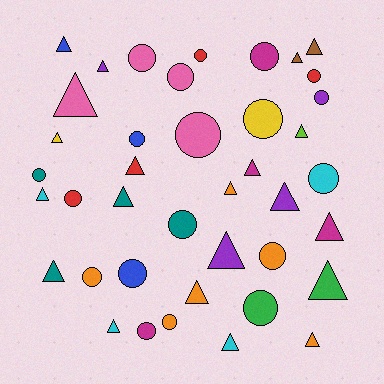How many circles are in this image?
There are 19 circles.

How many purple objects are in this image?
There are 4 purple objects.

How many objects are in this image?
There are 40 objects.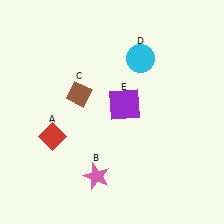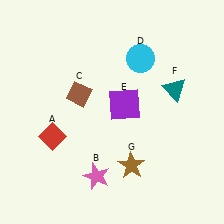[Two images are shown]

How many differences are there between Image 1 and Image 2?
There are 2 differences between the two images.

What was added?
A teal triangle (F), a brown star (G) were added in Image 2.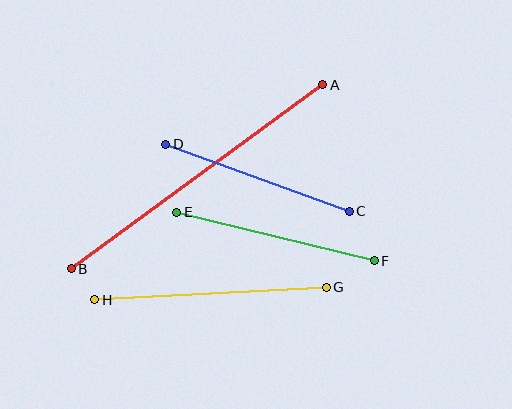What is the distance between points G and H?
The distance is approximately 232 pixels.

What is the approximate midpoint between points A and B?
The midpoint is at approximately (197, 177) pixels.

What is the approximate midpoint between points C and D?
The midpoint is at approximately (258, 178) pixels.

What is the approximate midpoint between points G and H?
The midpoint is at approximately (211, 293) pixels.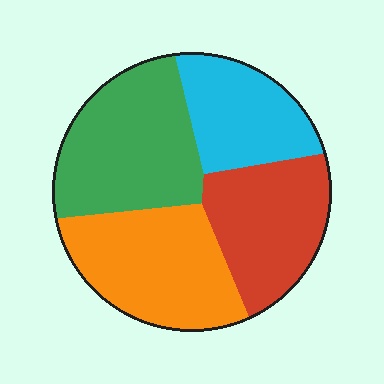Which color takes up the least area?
Cyan, at roughly 20%.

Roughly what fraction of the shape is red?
Red covers about 25% of the shape.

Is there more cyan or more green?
Green.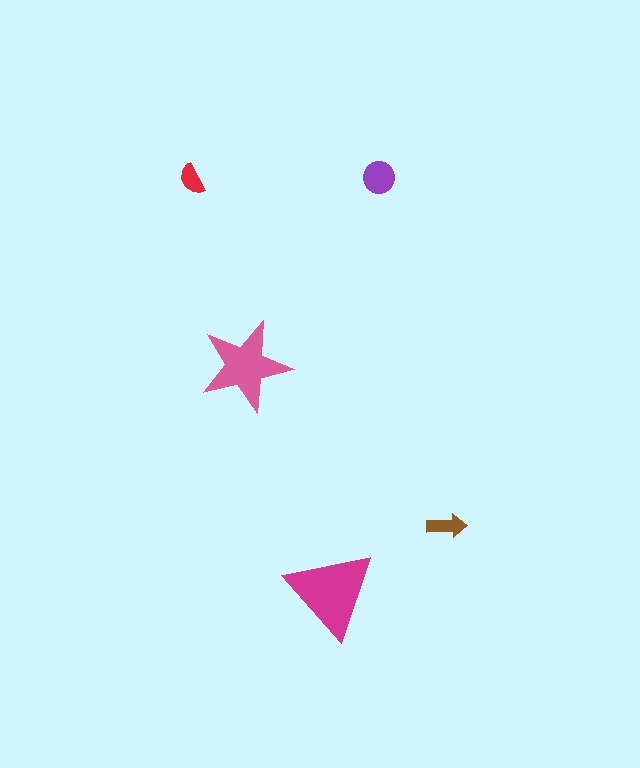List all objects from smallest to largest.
The red semicircle, the brown arrow, the purple circle, the pink star, the magenta triangle.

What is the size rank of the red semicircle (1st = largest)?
5th.